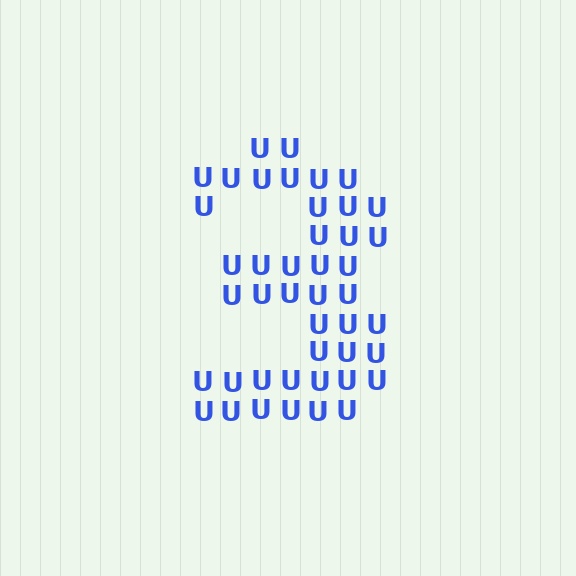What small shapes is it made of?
It is made of small letter U's.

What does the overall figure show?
The overall figure shows the digit 3.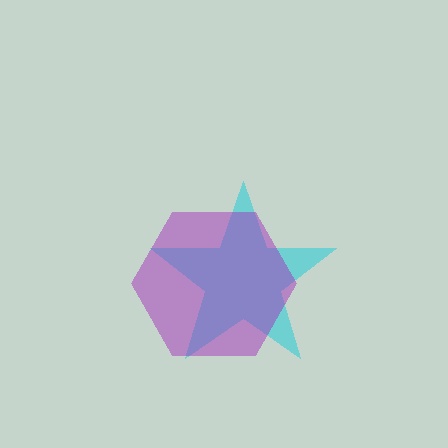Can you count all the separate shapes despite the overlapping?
Yes, there are 2 separate shapes.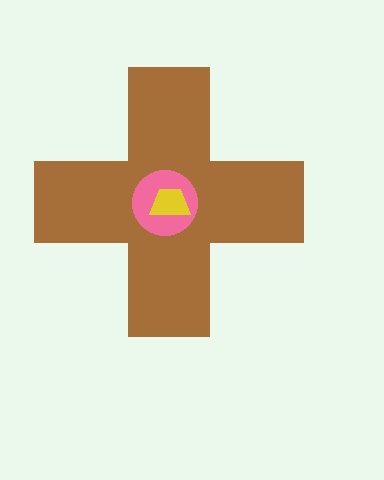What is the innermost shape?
The yellow trapezoid.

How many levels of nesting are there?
3.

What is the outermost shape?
The brown cross.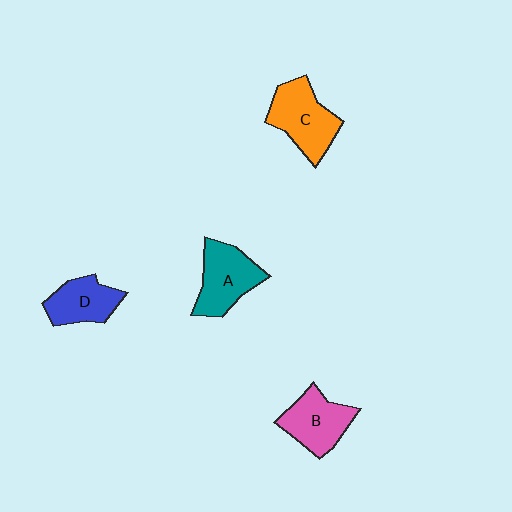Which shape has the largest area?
Shape C (orange).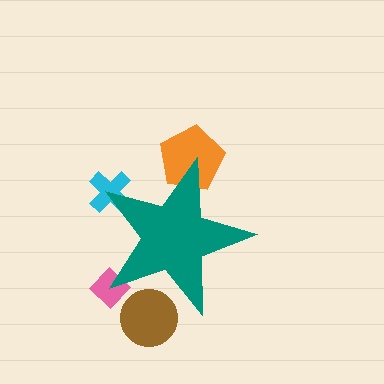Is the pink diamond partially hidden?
Yes, the pink diamond is partially hidden behind the teal star.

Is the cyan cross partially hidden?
Yes, the cyan cross is partially hidden behind the teal star.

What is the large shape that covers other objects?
A teal star.